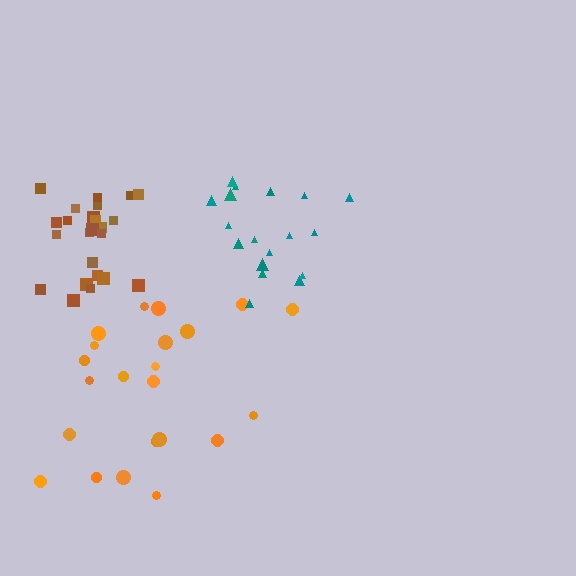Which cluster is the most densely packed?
Brown.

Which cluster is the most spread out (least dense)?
Orange.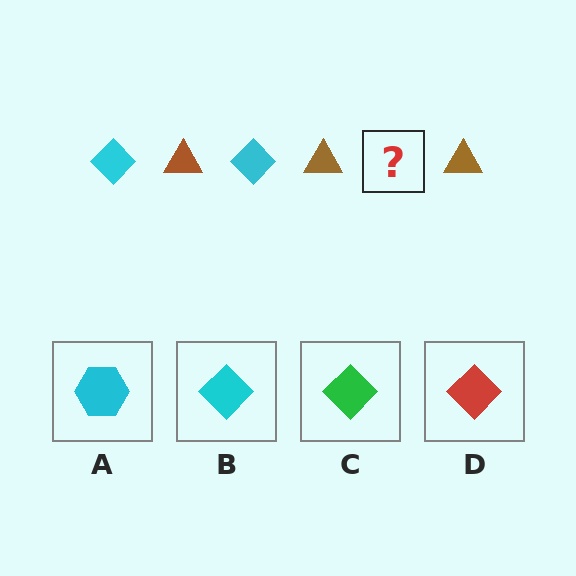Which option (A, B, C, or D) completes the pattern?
B.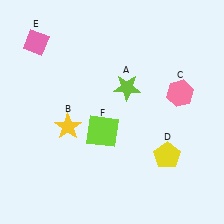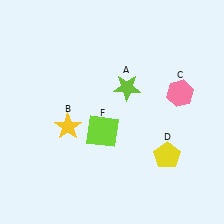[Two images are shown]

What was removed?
The pink diamond (E) was removed in Image 2.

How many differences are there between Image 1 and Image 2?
There is 1 difference between the two images.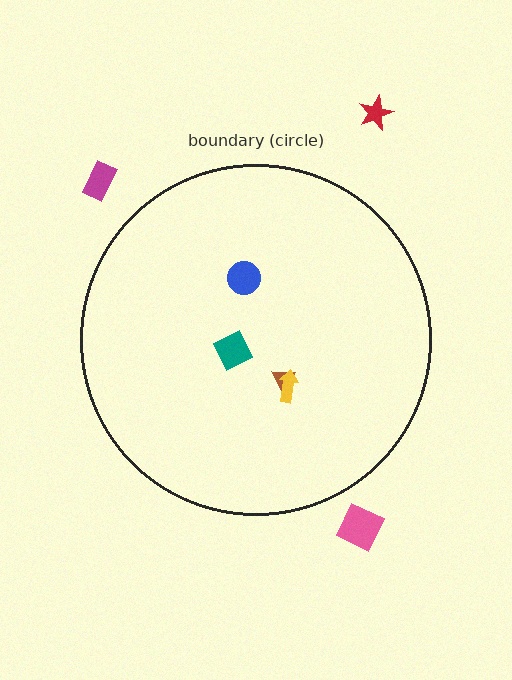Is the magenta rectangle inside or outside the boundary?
Outside.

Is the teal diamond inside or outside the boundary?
Inside.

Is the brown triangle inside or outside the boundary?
Inside.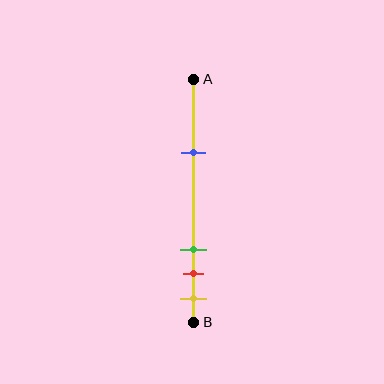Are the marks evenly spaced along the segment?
No, the marks are not evenly spaced.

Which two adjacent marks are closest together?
The red and yellow marks are the closest adjacent pair.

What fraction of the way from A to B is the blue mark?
The blue mark is approximately 30% (0.3) of the way from A to B.